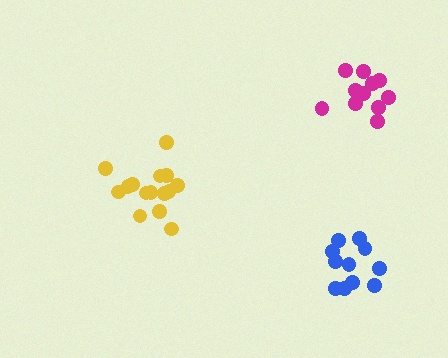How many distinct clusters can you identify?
There are 3 distinct clusters.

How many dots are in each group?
Group 1: 11 dots, Group 2: 15 dots, Group 3: 11 dots (37 total).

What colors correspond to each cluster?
The clusters are colored: magenta, yellow, blue.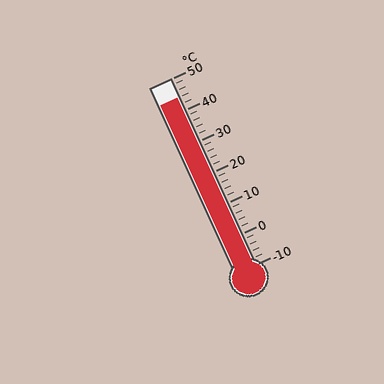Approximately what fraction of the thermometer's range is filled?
The thermometer is filled to approximately 90% of its range.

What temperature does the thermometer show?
The thermometer shows approximately 44°C.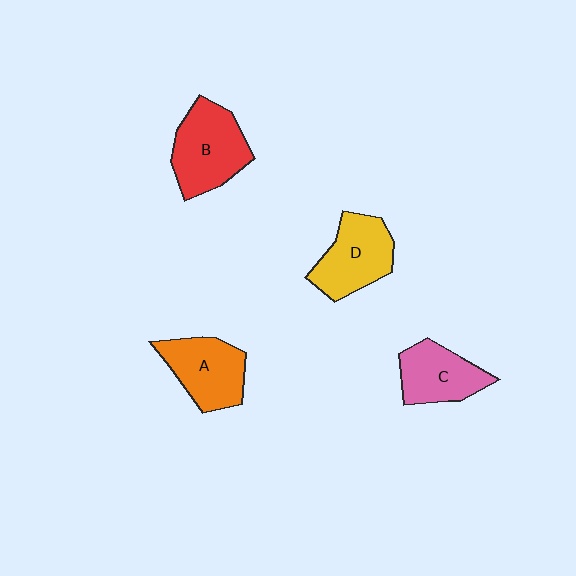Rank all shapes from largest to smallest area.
From largest to smallest: B (red), D (yellow), A (orange), C (pink).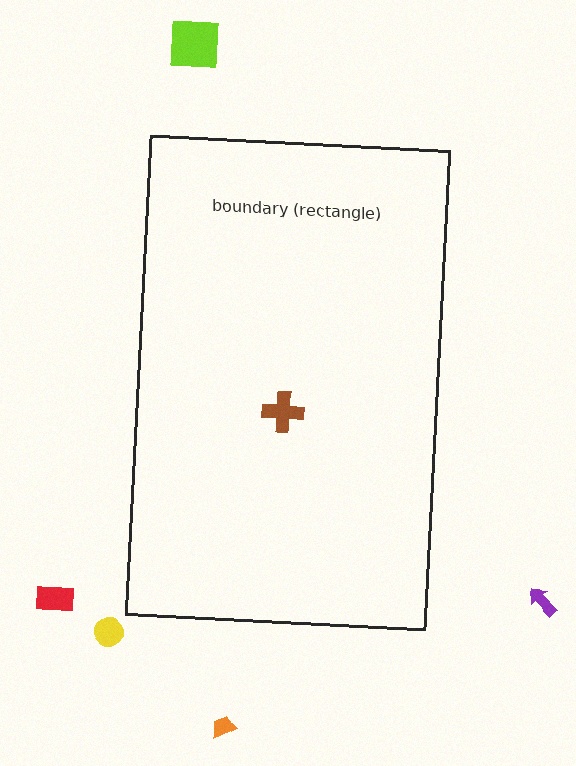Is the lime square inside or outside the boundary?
Outside.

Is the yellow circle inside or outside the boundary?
Outside.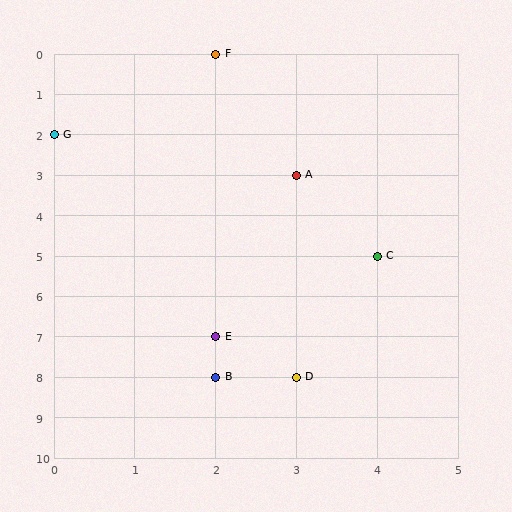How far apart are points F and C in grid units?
Points F and C are 2 columns and 5 rows apart (about 5.4 grid units diagonally).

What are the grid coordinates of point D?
Point D is at grid coordinates (3, 8).